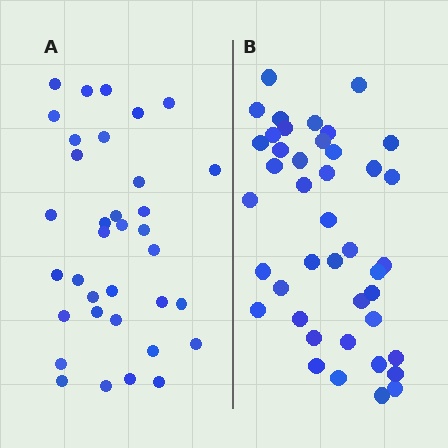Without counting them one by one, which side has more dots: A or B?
Region B (the right region) has more dots.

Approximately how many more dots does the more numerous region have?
Region B has roughly 8 or so more dots than region A.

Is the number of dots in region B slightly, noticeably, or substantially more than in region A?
Region B has only slightly more — the two regions are fairly close. The ratio is roughly 1.2 to 1.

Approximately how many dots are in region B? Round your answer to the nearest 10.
About 40 dots. (The exact count is 42, which rounds to 40.)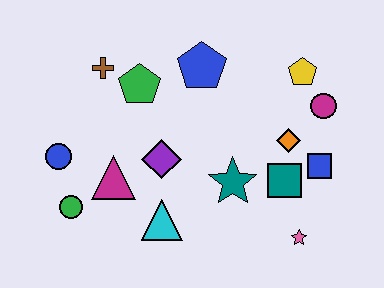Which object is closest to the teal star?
The teal square is closest to the teal star.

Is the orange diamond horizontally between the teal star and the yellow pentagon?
Yes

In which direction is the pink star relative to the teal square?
The pink star is below the teal square.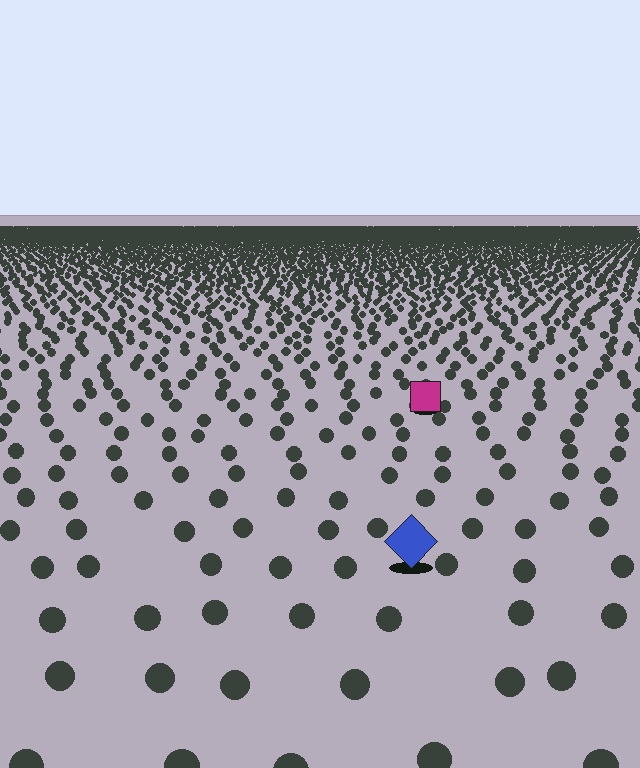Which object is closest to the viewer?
The blue diamond is closest. The texture marks near it are larger and more spread out.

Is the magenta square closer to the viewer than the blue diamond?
No. The blue diamond is closer — you can tell from the texture gradient: the ground texture is coarser near it.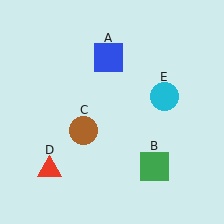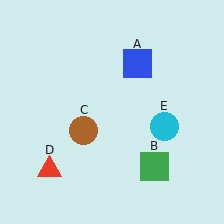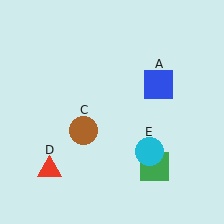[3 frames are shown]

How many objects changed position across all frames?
2 objects changed position: blue square (object A), cyan circle (object E).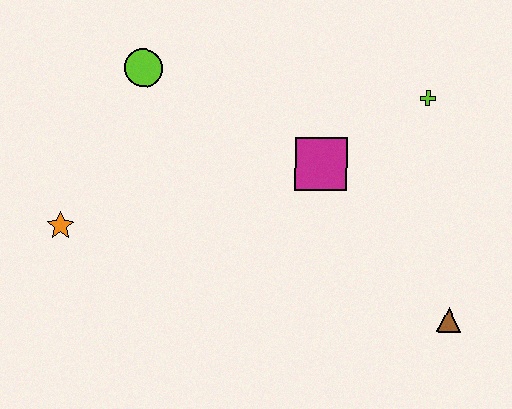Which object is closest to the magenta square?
The lime cross is closest to the magenta square.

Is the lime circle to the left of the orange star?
No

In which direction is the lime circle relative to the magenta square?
The lime circle is to the left of the magenta square.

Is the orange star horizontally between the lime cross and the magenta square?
No